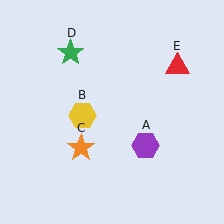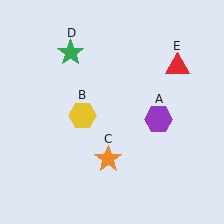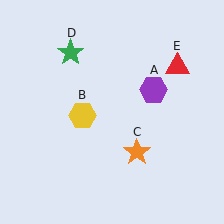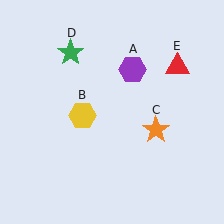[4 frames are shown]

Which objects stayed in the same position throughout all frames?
Yellow hexagon (object B) and green star (object D) and red triangle (object E) remained stationary.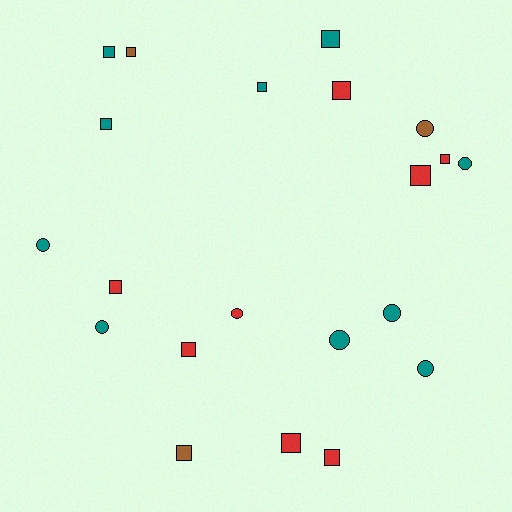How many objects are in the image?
There are 21 objects.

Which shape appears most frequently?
Square, with 13 objects.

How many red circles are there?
There is 1 red circle.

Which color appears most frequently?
Teal, with 10 objects.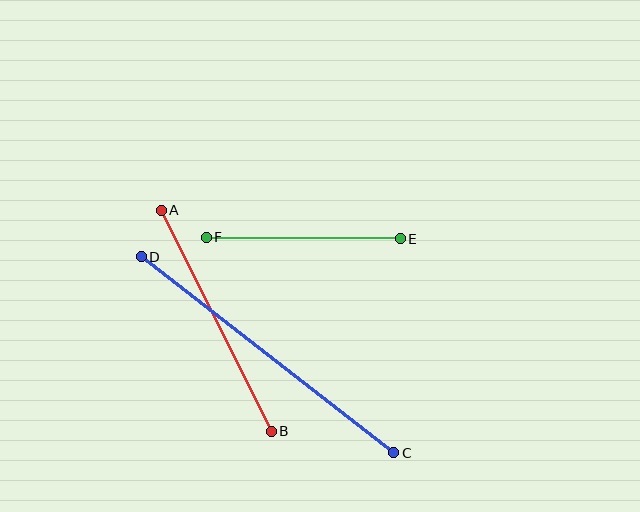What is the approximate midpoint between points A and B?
The midpoint is at approximately (216, 321) pixels.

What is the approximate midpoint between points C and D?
The midpoint is at approximately (268, 355) pixels.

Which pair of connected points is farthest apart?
Points C and D are farthest apart.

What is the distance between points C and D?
The distance is approximately 319 pixels.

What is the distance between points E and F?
The distance is approximately 194 pixels.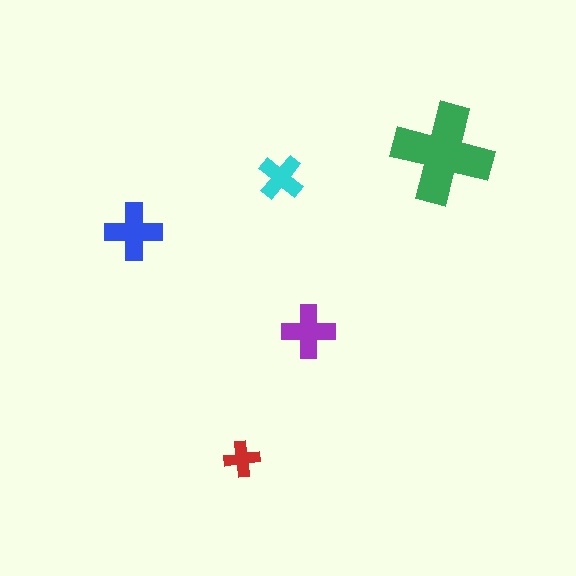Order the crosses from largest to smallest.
the green one, the blue one, the purple one, the cyan one, the red one.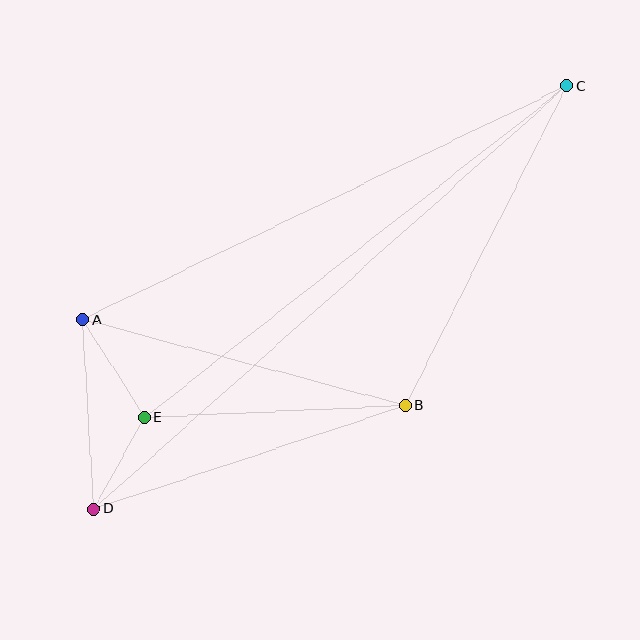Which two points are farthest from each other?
Points C and D are farthest from each other.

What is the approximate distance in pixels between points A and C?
The distance between A and C is approximately 537 pixels.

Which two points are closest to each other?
Points D and E are closest to each other.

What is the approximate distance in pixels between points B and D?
The distance between B and D is approximately 328 pixels.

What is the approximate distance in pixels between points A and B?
The distance between A and B is approximately 333 pixels.